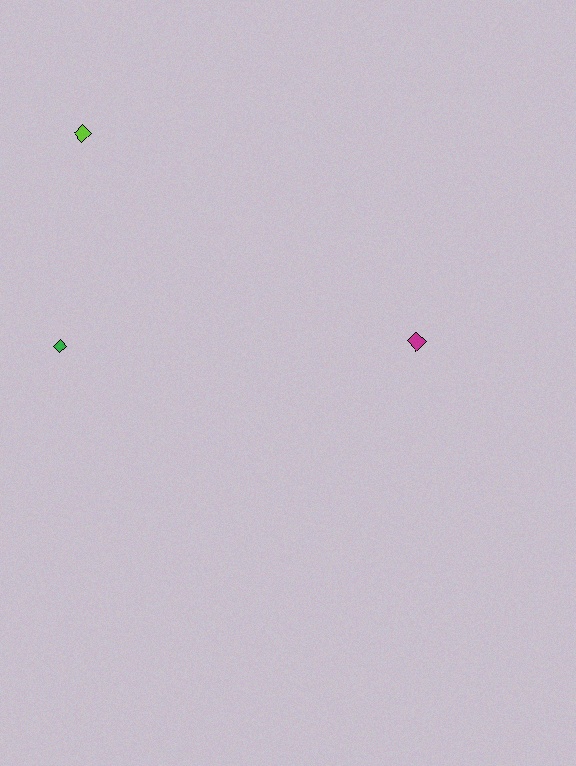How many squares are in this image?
There are no squares.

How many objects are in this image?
There are 3 objects.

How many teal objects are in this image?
There are no teal objects.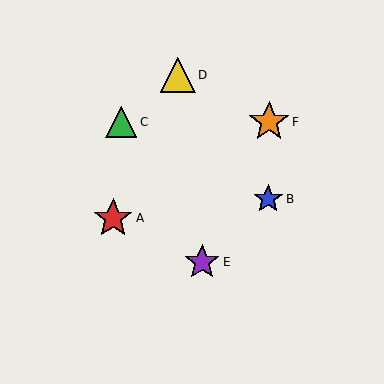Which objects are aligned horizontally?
Objects C, F are aligned horizontally.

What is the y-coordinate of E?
Object E is at y≈262.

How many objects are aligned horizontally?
2 objects (C, F) are aligned horizontally.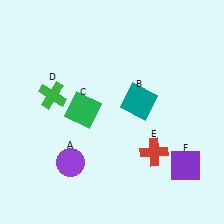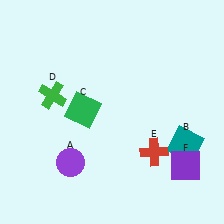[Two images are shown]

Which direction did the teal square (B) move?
The teal square (B) moved right.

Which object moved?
The teal square (B) moved right.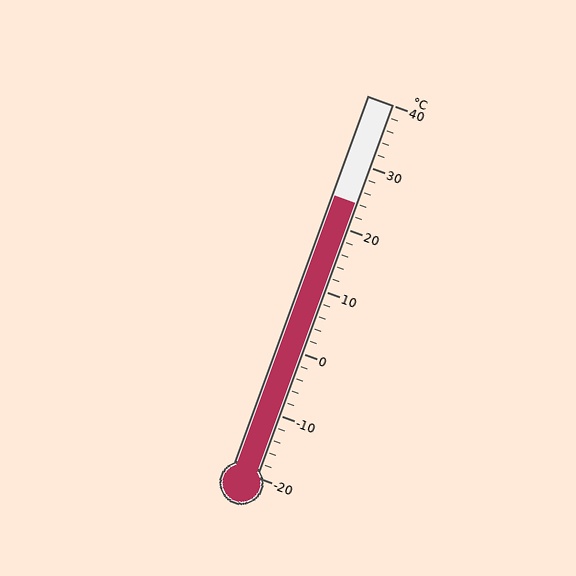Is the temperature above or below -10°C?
The temperature is above -10°C.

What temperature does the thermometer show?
The thermometer shows approximately 24°C.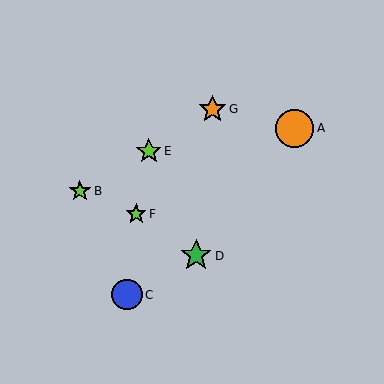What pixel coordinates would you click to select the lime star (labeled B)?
Click at (80, 191) to select the lime star B.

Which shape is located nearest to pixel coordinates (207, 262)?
The green star (labeled D) at (196, 256) is nearest to that location.